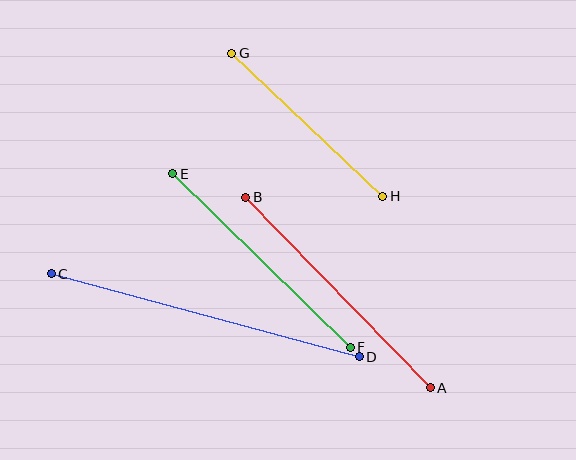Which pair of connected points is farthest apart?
Points C and D are farthest apart.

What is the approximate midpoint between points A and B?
The midpoint is at approximately (338, 292) pixels.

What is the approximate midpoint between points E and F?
The midpoint is at approximately (261, 260) pixels.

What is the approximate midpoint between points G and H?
The midpoint is at approximately (307, 125) pixels.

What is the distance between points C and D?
The distance is approximately 319 pixels.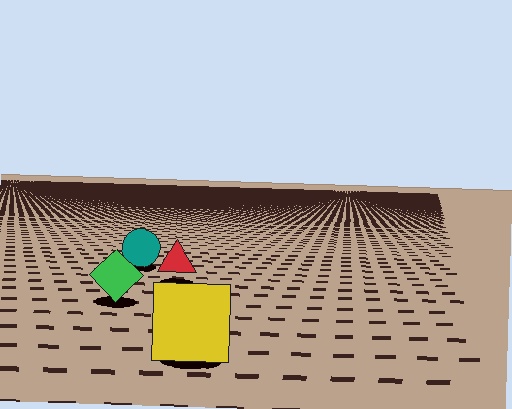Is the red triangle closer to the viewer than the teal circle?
Yes. The red triangle is closer — you can tell from the texture gradient: the ground texture is coarser near it.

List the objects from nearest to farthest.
From nearest to farthest: the yellow square, the green diamond, the red triangle, the teal circle.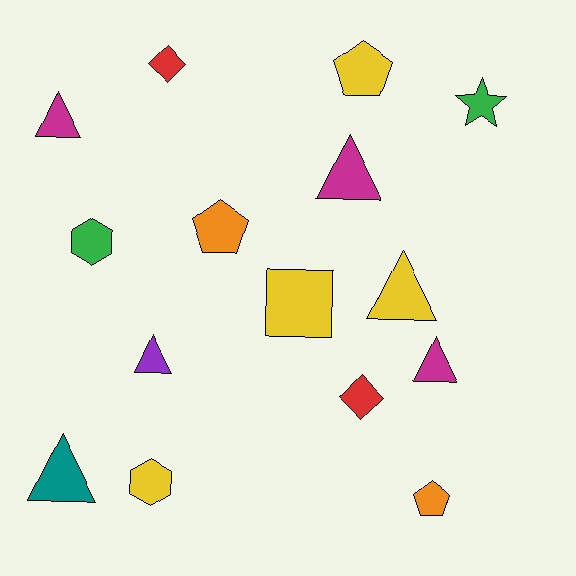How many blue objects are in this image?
There are no blue objects.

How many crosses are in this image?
There are no crosses.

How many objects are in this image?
There are 15 objects.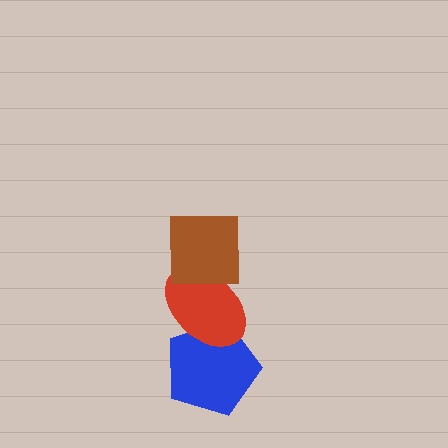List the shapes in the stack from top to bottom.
From top to bottom: the brown square, the red ellipse, the blue pentagon.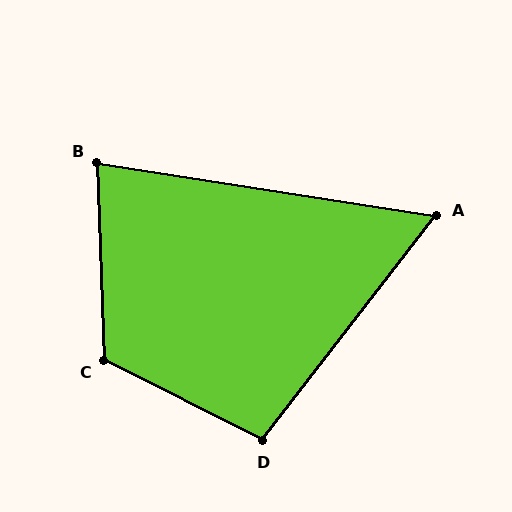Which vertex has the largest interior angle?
C, at approximately 119 degrees.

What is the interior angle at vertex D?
Approximately 101 degrees (obtuse).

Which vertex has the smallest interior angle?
A, at approximately 61 degrees.